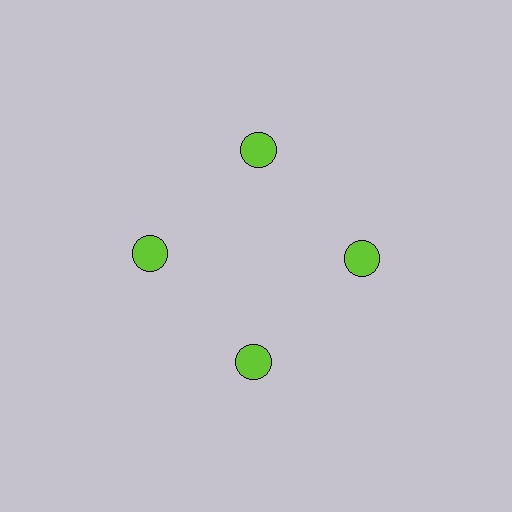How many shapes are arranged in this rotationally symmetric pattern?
There are 4 shapes, arranged in 4 groups of 1.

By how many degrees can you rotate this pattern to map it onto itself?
The pattern maps onto itself every 90 degrees of rotation.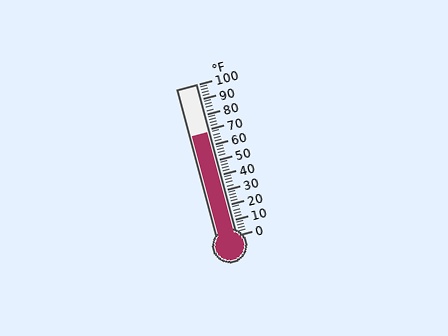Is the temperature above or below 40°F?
The temperature is above 40°F.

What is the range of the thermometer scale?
The thermometer scale ranges from 0°F to 100°F.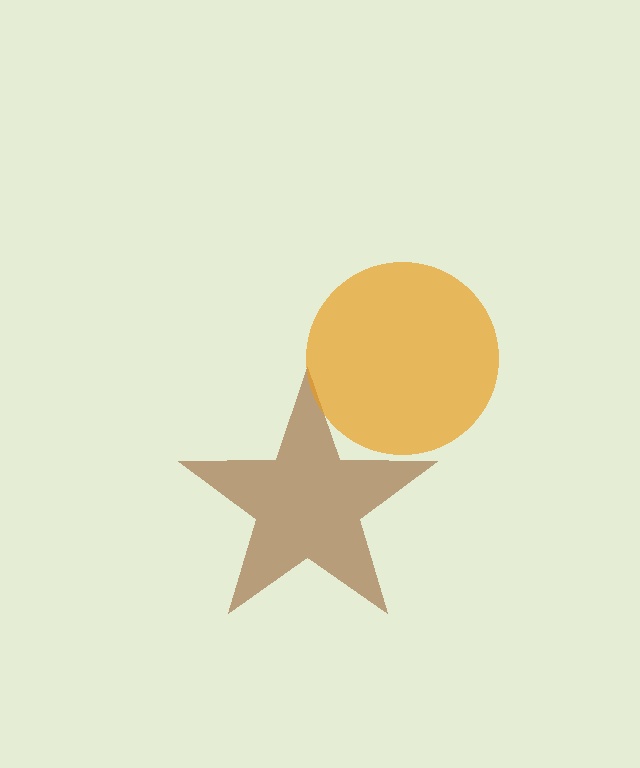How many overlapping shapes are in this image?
There are 2 overlapping shapes in the image.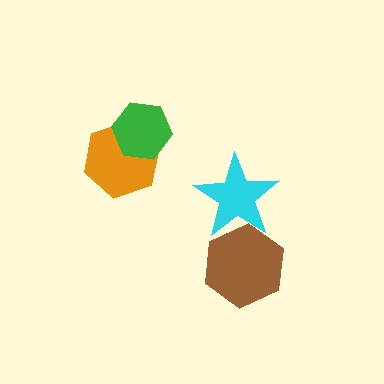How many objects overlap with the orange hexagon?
1 object overlaps with the orange hexagon.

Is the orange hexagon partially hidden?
Yes, it is partially covered by another shape.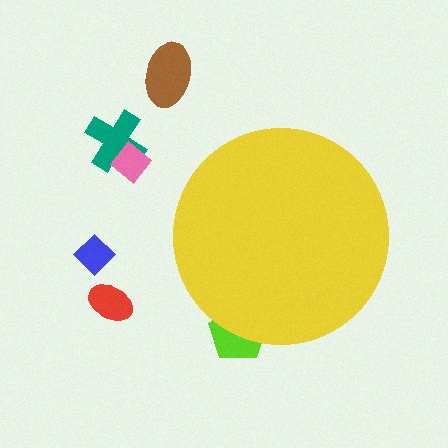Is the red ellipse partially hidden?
No, the red ellipse is fully visible.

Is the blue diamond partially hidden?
No, the blue diamond is fully visible.